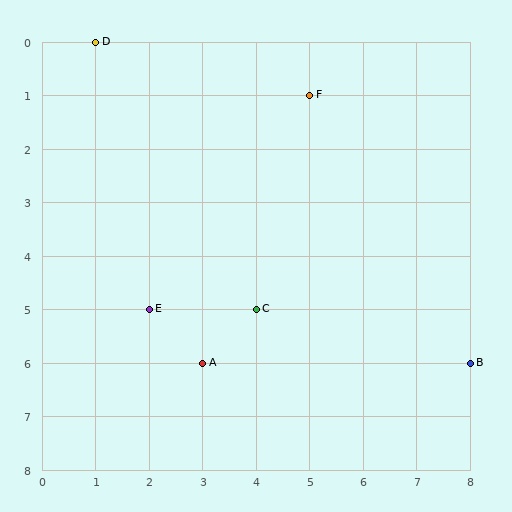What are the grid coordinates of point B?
Point B is at grid coordinates (8, 6).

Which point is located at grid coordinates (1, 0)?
Point D is at (1, 0).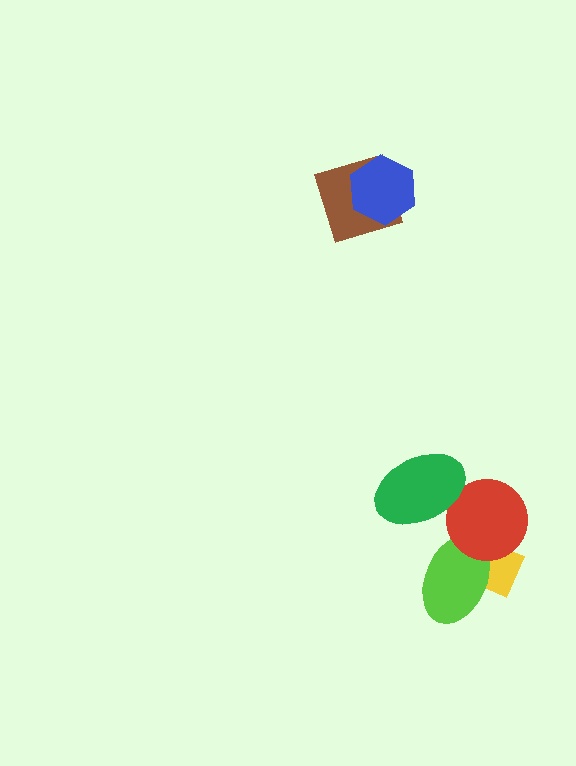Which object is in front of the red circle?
The green ellipse is in front of the red circle.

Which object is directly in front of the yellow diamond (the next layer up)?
The lime ellipse is directly in front of the yellow diamond.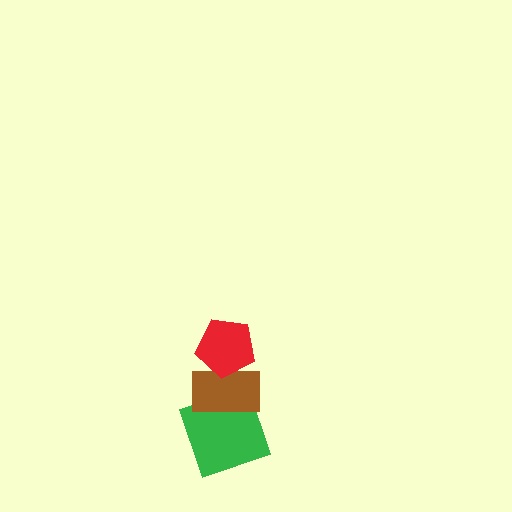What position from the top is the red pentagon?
The red pentagon is 1st from the top.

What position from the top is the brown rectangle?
The brown rectangle is 2nd from the top.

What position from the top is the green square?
The green square is 3rd from the top.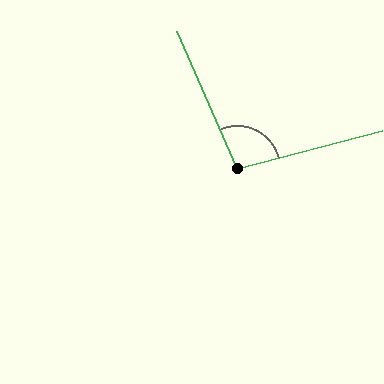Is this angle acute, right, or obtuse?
It is obtuse.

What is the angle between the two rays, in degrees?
Approximately 99 degrees.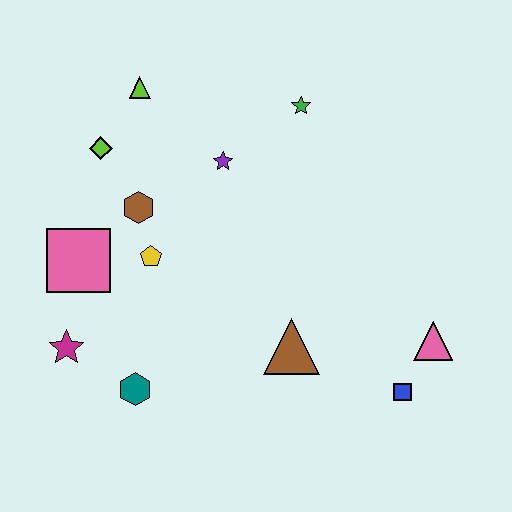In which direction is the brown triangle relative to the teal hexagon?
The brown triangle is to the right of the teal hexagon.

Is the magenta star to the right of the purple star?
No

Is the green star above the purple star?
Yes